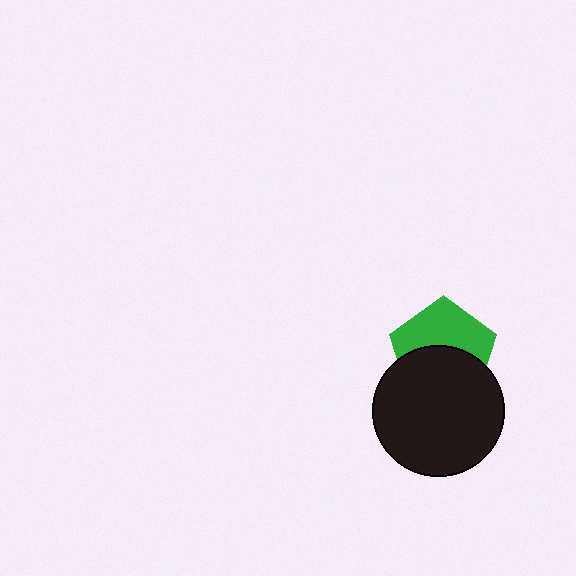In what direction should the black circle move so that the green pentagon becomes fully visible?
The black circle should move down. That is the shortest direction to clear the overlap and leave the green pentagon fully visible.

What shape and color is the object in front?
The object in front is a black circle.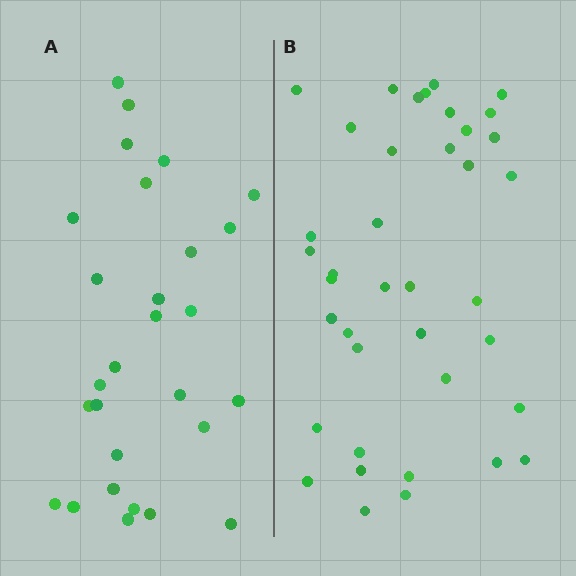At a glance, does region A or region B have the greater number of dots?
Region B (the right region) has more dots.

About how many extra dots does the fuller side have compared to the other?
Region B has roughly 12 or so more dots than region A.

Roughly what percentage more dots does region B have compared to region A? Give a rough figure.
About 40% more.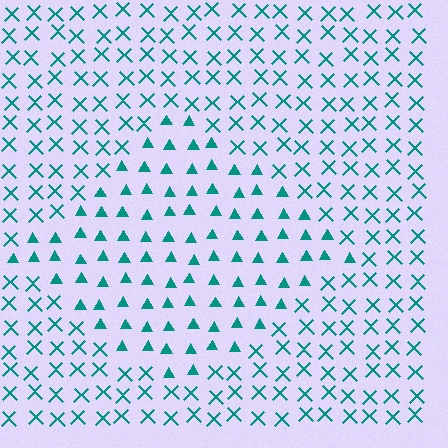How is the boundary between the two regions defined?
The boundary is defined by a change in element shape: triangles inside vs. X marks outside. All elements share the same color and spacing.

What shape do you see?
I see a diamond.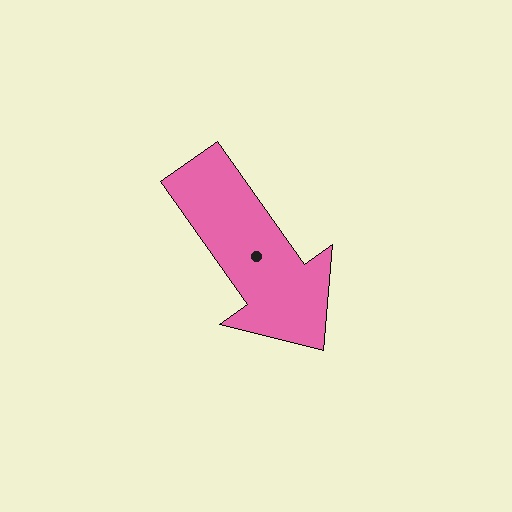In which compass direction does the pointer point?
Southeast.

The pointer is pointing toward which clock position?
Roughly 5 o'clock.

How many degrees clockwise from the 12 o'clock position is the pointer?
Approximately 145 degrees.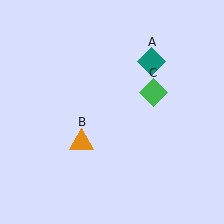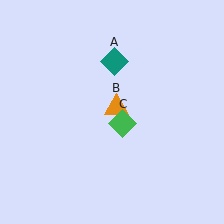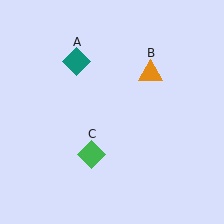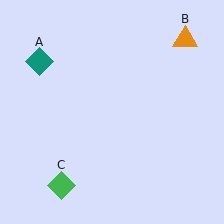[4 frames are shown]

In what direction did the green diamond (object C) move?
The green diamond (object C) moved down and to the left.